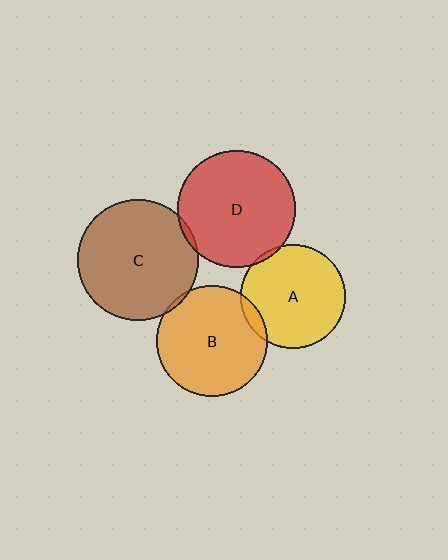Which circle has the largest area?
Circle C (brown).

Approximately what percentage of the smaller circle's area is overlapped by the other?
Approximately 5%.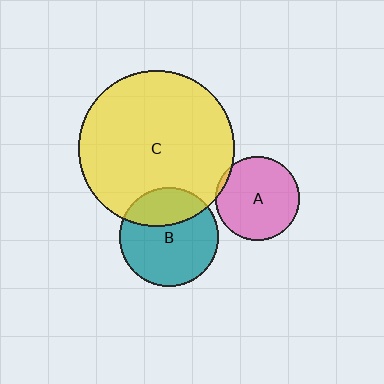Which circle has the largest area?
Circle C (yellow).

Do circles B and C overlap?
Yes.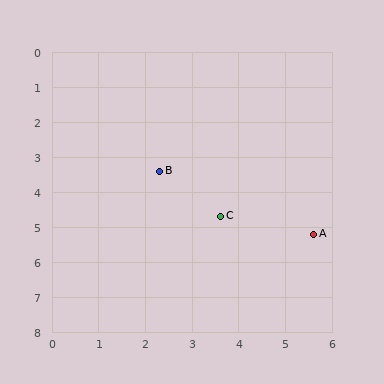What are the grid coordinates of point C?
Point C is at approximately (3.6, 4.7).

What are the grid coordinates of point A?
Point A is at approximately (5.6, 5.2).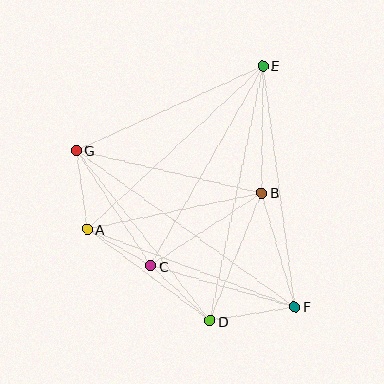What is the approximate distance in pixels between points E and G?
The distance between E and G is approximately 205 pixels.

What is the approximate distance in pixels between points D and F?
The distance between D and F is approximately 86 pixels.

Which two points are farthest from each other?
Points F and G are farthest from each other.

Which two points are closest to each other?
Points A and C are closest to each other.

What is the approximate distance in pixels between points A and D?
The distance between A and D is approximately 153 pixels.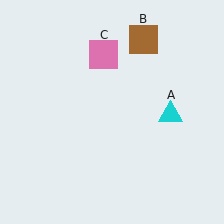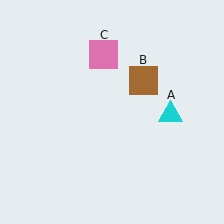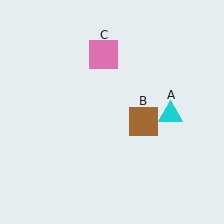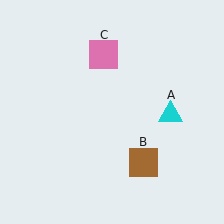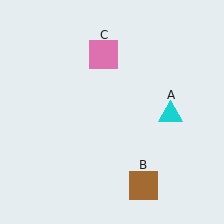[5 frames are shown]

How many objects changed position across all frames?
1 object changed position: brown square (object B).